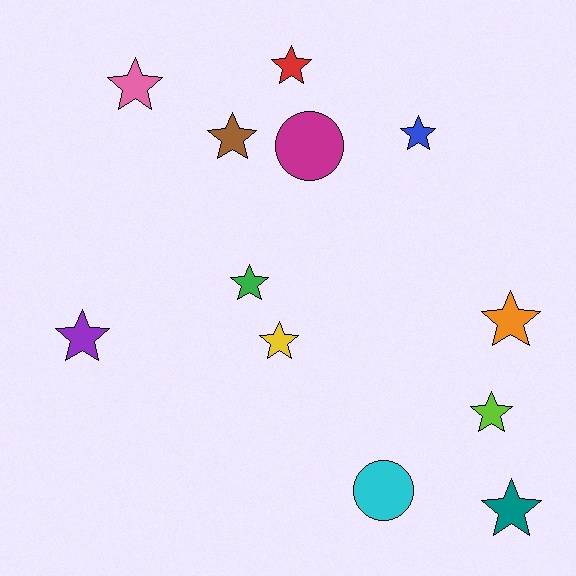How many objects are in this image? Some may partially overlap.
There are 12 objects.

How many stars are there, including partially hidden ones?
There are 10 stars.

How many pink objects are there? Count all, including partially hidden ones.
There is 1 pink object.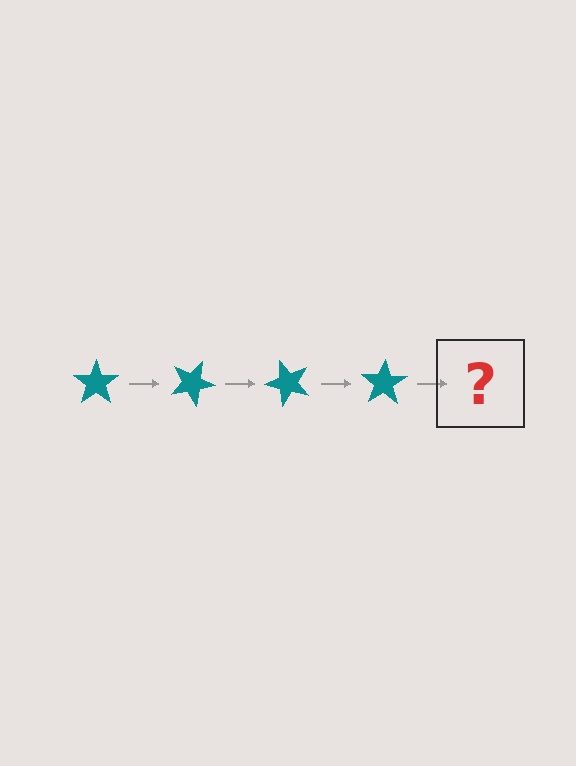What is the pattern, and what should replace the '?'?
The pattern is that the star rotates 25 degrees each step. The '?' should be a teal star rotated 100 degrees.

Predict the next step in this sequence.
The next step is a teal star rotated 100 degrees.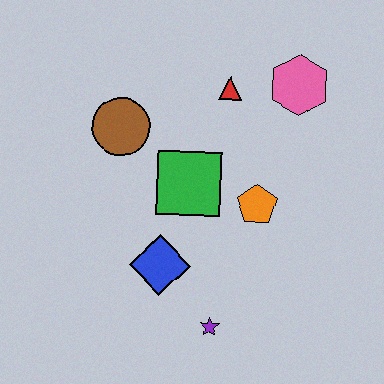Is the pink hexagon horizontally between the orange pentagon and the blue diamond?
No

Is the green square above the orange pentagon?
Yes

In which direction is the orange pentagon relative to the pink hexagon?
The orange pentagon is below the pink hexagon.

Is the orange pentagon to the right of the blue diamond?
Yes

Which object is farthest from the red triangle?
The purple star is farthest from the red triangle.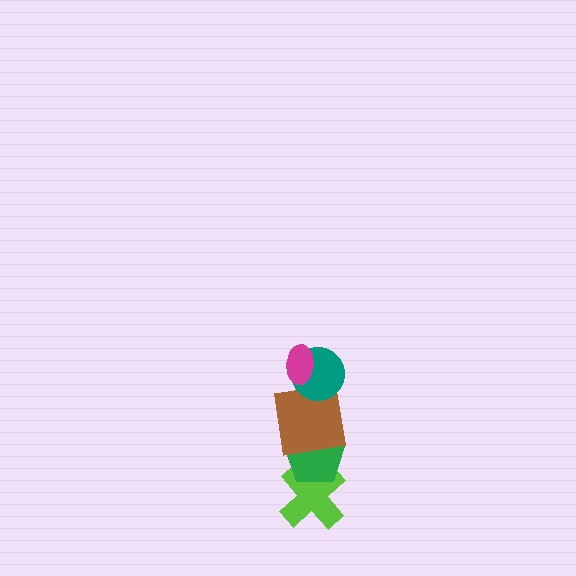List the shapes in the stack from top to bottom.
From top to bottom: the magenta ellipse, the teal circle, the brown square, the green pentagon, the lime cross.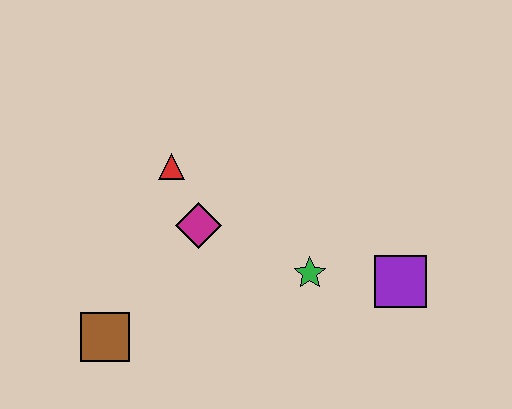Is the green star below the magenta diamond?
Yes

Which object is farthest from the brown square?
The purple square is farthest from the brown square.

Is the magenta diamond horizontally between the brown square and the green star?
Yes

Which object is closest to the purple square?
The green star is closest to the purple square.